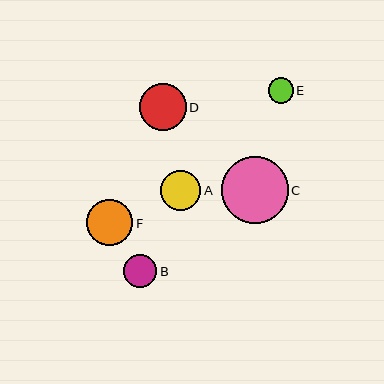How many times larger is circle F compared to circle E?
Circle F is approximately 1.8 times the size of circle E.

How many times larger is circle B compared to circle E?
Circle B is approximately 1.3 times the size of circle E.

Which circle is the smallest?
Circle E is the smallest with a size of approximately 25 pixels.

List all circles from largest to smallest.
From largest to smallest: C, D, F, A, B, E.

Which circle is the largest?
Circle C is the largest with a size of approximately 67 pixels.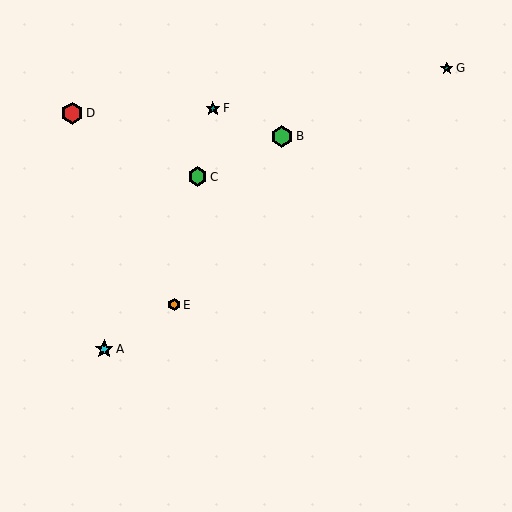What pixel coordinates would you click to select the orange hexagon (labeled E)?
Click at (174, 305) to select the orange hexagon E.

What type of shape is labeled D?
Shape D is a red hexagon.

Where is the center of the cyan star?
The center of the cyan star is at (104, 349).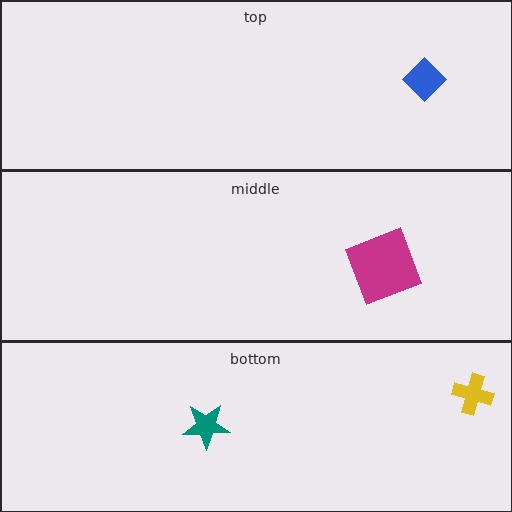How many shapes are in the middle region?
1.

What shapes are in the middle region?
The magenta square.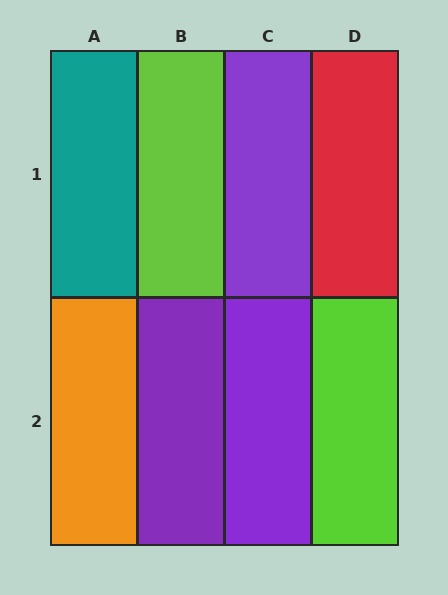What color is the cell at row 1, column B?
Lime.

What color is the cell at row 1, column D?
Red.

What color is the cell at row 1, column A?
Teal.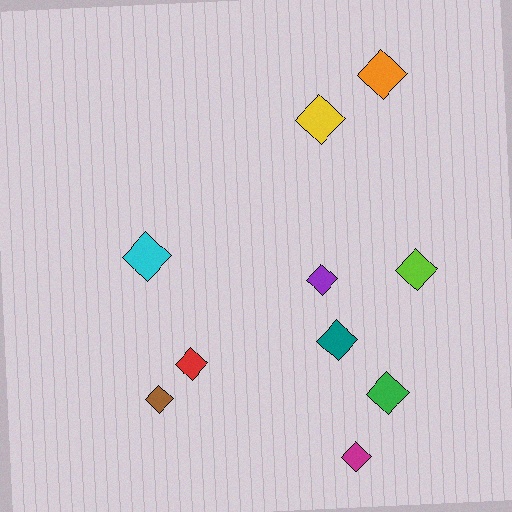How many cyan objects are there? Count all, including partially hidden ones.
There is 1 cyan object.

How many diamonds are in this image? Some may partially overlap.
There are 10 diamonds.